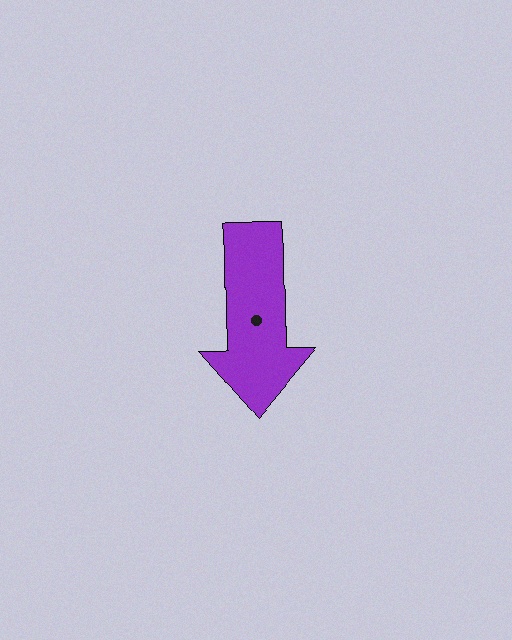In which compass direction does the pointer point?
South.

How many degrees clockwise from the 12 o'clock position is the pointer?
Approximately 179 degrees.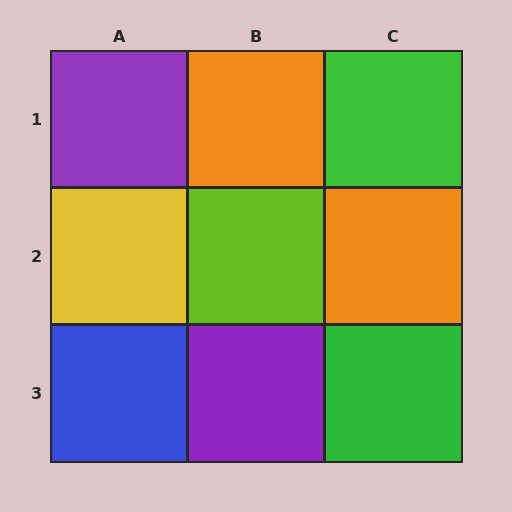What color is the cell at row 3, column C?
Green.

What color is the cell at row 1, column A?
Purple.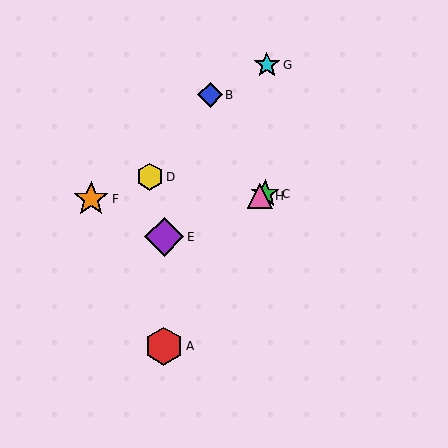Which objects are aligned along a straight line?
Objects C, E, H are aligned along a straight line.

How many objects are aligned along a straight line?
3 objects (C, E, H) are aligned along a straight line.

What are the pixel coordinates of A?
Object A is at (164, 346).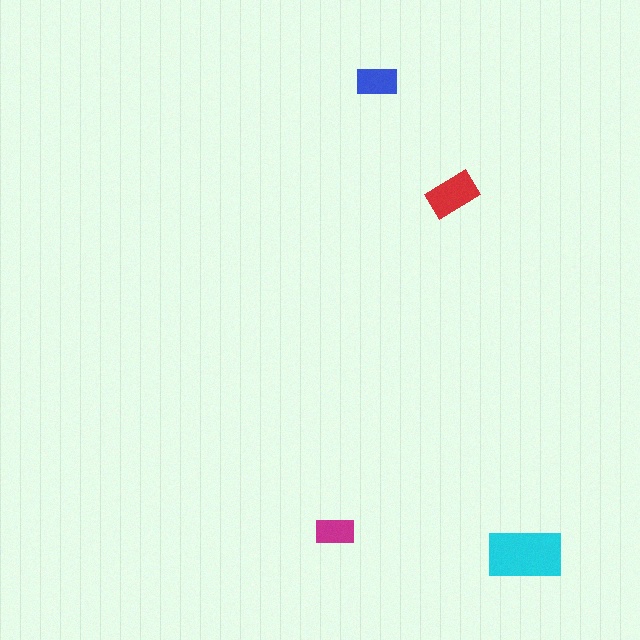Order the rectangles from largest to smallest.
the cyan one, the red one, the blue one, the magenta one.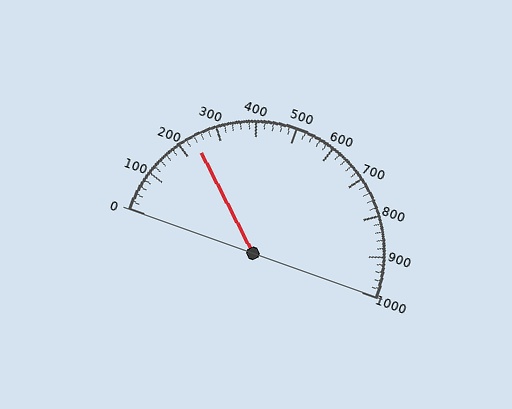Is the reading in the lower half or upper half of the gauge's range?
The reading is in the lower half of the range (0 to 1000).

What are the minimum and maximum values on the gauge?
The gauge ranges from 0 to 1000.